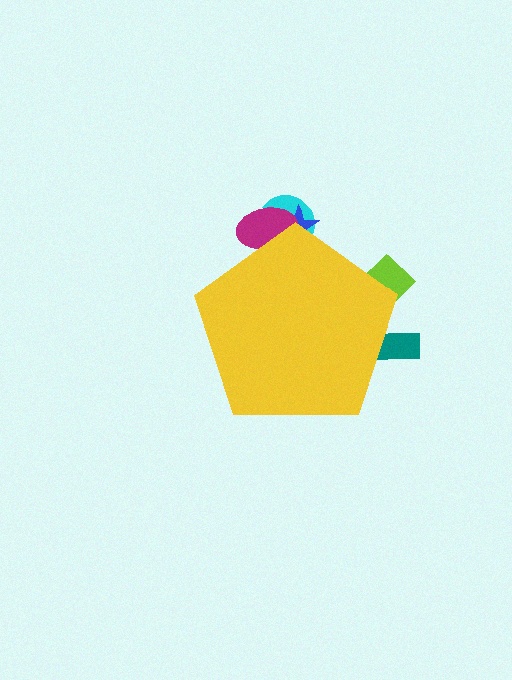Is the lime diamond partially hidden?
Yes, the lime diamond is partially hidden behind the yellow pentagon.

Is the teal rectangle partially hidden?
Yes, the teal rectangle is partially hidden behind the yellow pentagon.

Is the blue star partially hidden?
Yes, the blue star is partially hidden behind the yellow pentagon.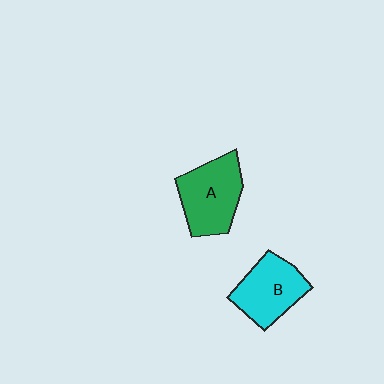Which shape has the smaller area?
Shape B (cyan).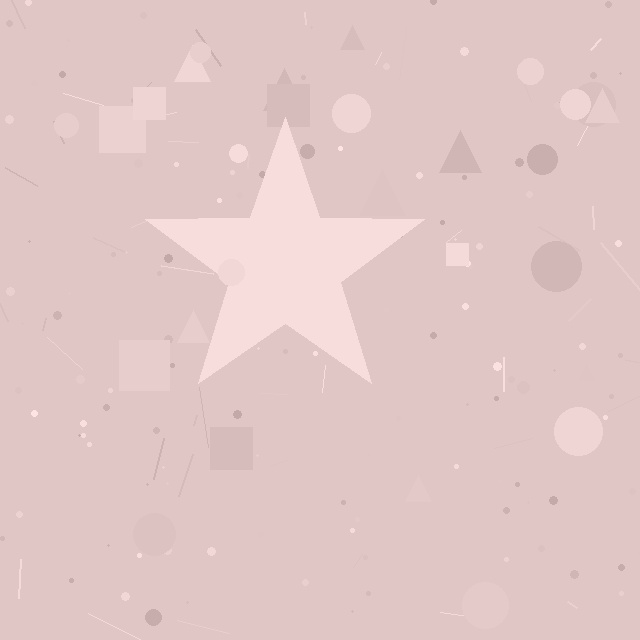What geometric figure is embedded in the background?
A star is embedded in the background.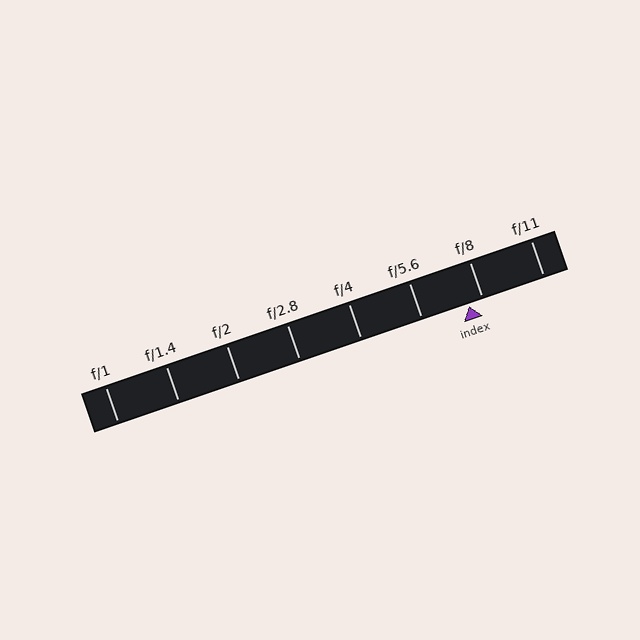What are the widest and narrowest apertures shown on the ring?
The widest aperture shown is f/1 and the narrowest is f/11.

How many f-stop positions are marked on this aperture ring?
There are 8 f-stop positions marked.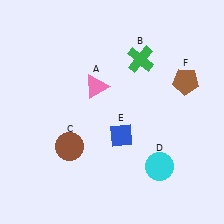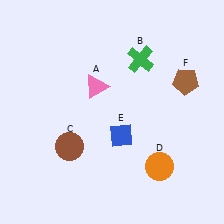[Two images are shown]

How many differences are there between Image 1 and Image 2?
There is 1 difference between the two images.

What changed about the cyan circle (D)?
In Image 1, D is cyan. In Image 2, it changed to orange.